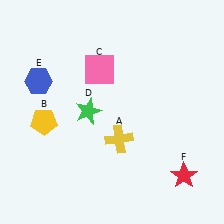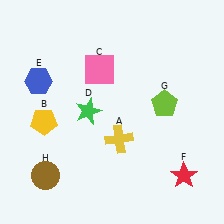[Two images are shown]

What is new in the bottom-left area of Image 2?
A brown circle (H) was added in the bottom-left area of Image 2.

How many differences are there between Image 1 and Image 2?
There are 2 differences between the two images.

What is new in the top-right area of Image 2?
A lime pentagon (G) was added in the top-right area of Image 2.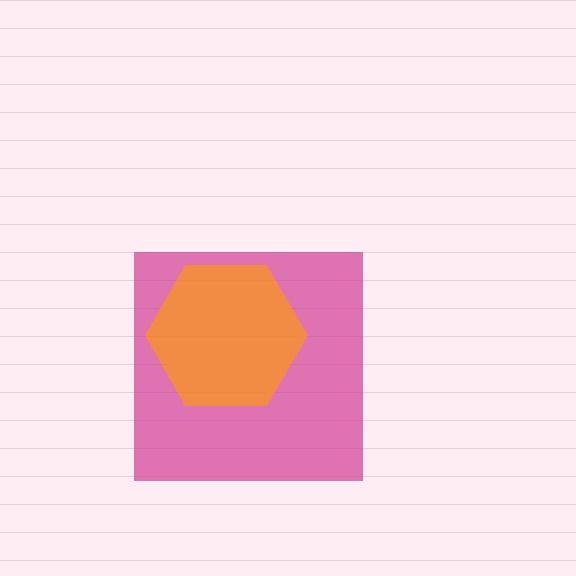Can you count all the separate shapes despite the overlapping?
Yes, there are 2 separate shapes.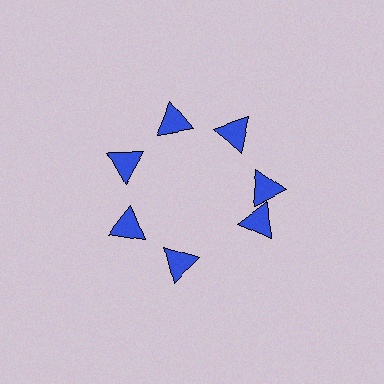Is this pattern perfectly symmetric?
No. The 7 blue triangles are arranged in a ring, but one element near the 5 o'clock position is rotated out of alignment along the ring, breaking the 7-fold rotational symmetry.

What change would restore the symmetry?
The symmetry would be restored by rotating it back into even spacing with its neighbors so that all 7 triangles sit at equal angles and equal distance from the center.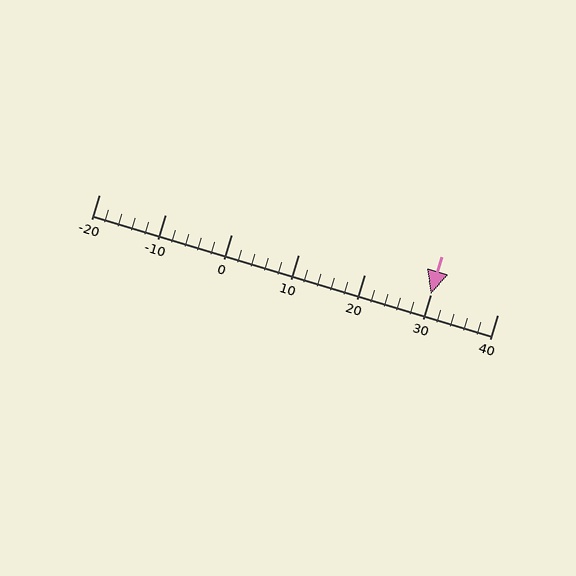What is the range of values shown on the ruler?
The ruler shows values from -20 to 40.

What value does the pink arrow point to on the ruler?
The pink arrow points to approximately 30.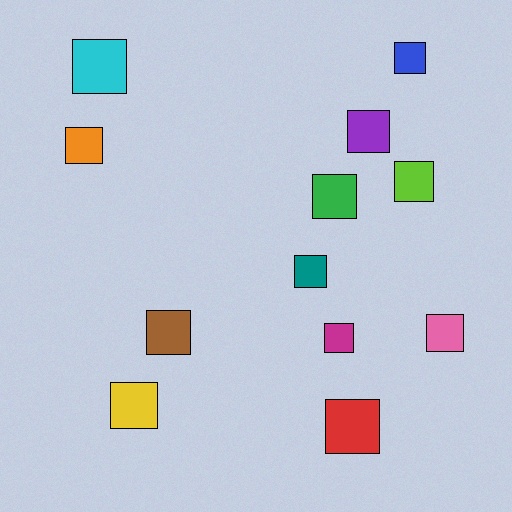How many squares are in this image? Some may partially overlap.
There are 12 squares.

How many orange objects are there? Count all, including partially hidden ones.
There is 1 orange object.